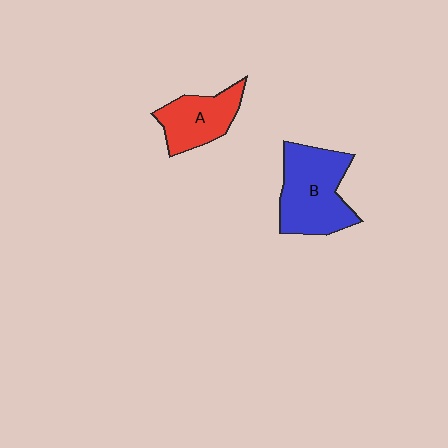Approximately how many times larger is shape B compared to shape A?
Approximately 1.5 times.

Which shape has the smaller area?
Shape A (red).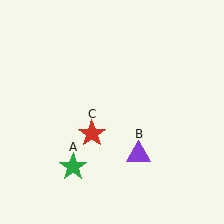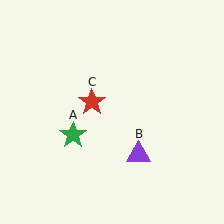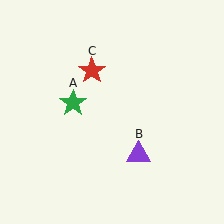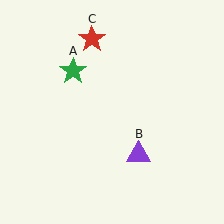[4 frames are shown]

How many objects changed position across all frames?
2 objects changed position: green star (object A), red star (object C).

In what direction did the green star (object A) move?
The green star (object A) moved up.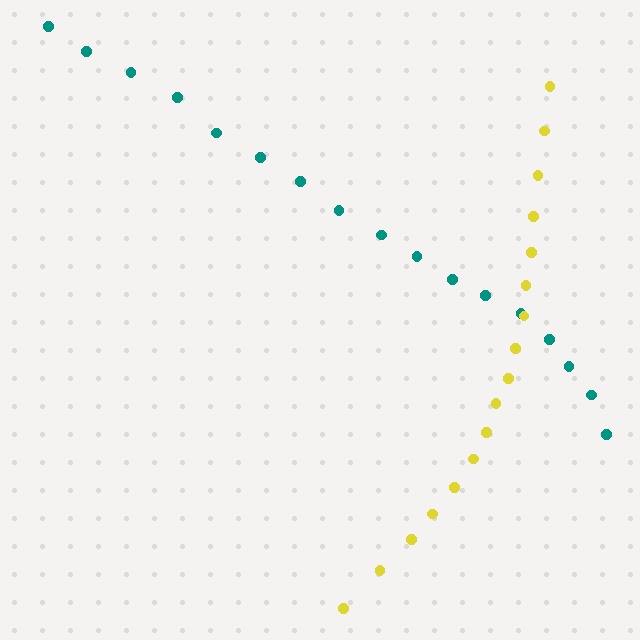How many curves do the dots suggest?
There are 2 distinct paths.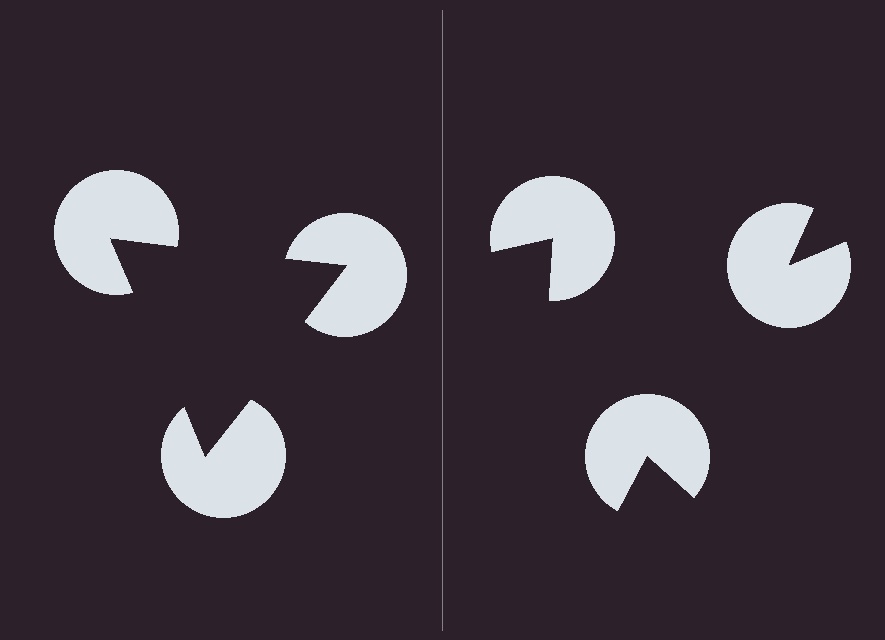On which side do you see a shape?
An illusory triangle appears on the left side. On the right side the wedge cuts are rotated, so no coherent shape forms.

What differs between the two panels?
The pac-man discs are positioned identically on both sides; only the wedge orientations differ. On the left they align to a triangle; on the right they are misaligned.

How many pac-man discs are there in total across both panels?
6 — 3 on each side.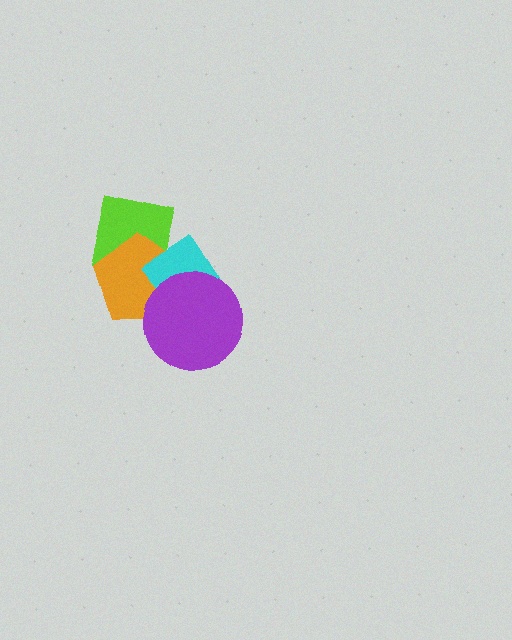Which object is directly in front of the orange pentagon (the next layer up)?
The cyan diamond is directly in front of the orange pentagon.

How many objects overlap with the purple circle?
2 objects overlap with the purple circle.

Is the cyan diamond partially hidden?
Yes, it is partially covered by another shape.